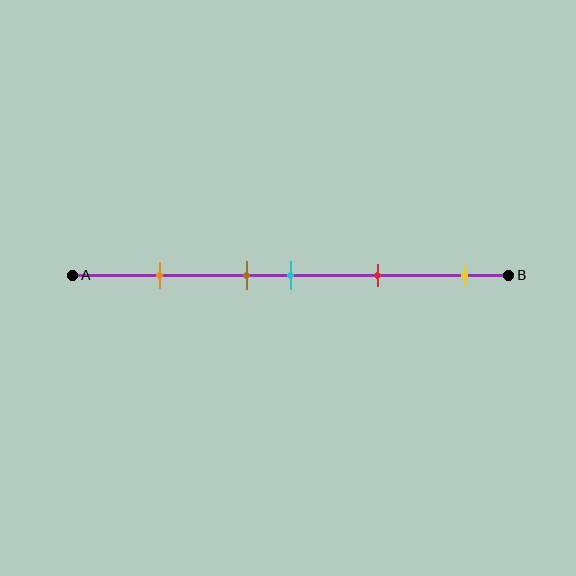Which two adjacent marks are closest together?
The brown and cyan marks are the closest adjacent pair.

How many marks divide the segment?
There are 5 marks dividing the segment.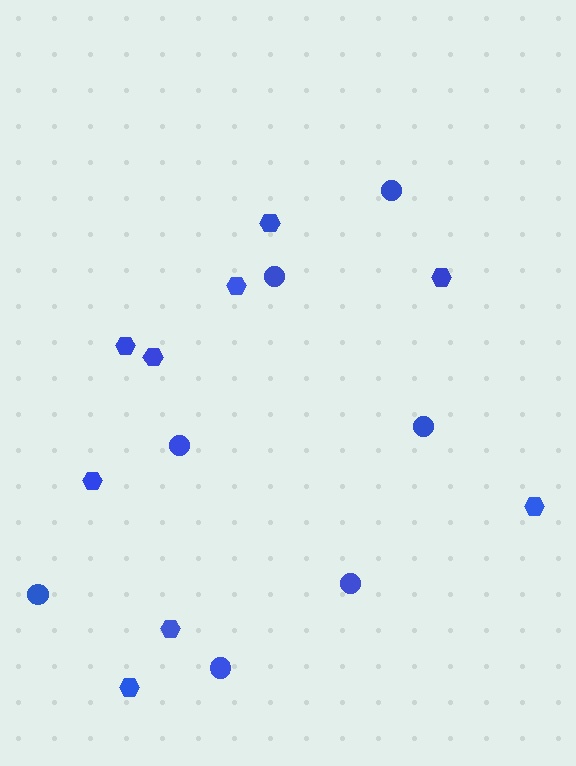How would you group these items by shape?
There are 2 groups: one group of hexagons (9) and one group of circles (7).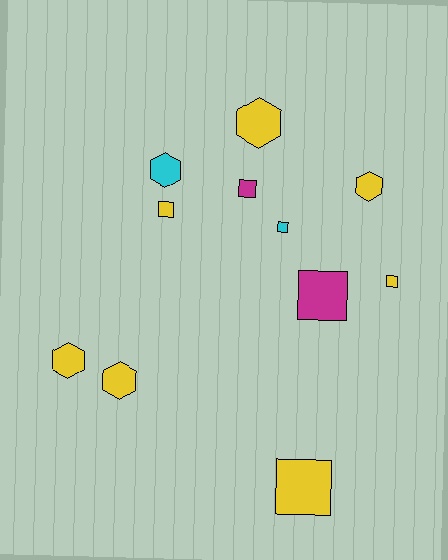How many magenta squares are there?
There are 2 magenta squares.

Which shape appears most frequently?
Square, with 6 objects.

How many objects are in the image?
There are 11 objects.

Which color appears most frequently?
Yellow, with 7 objects.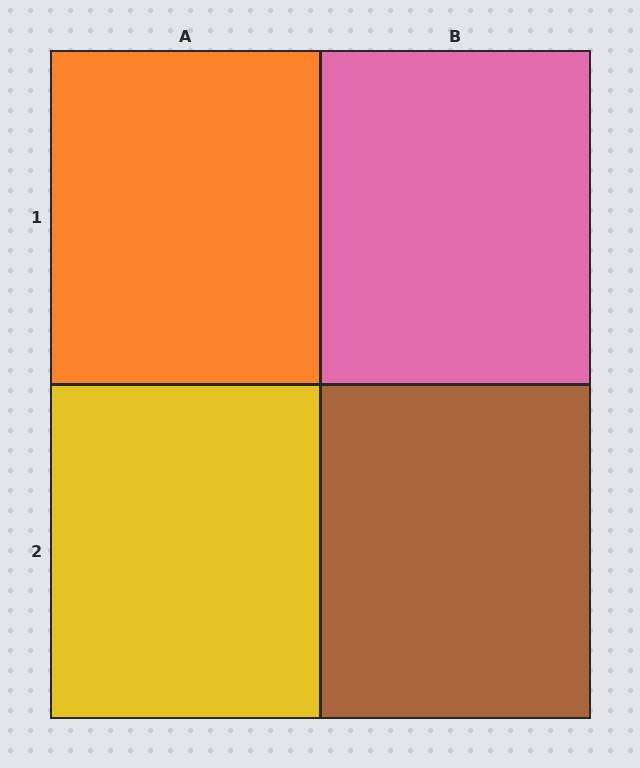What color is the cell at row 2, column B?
Brown.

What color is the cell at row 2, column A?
Yellow.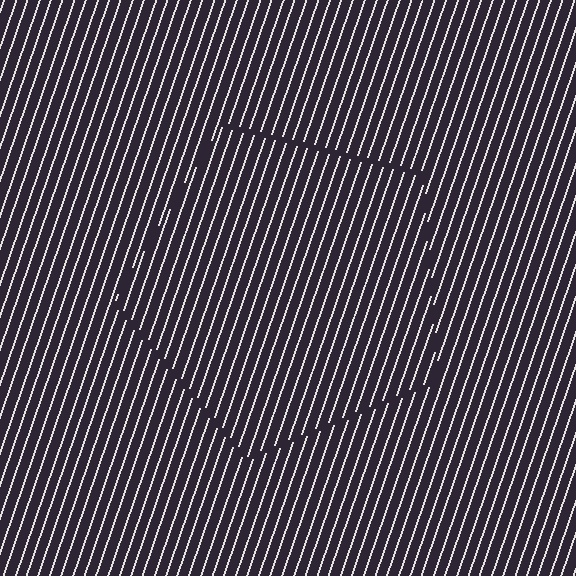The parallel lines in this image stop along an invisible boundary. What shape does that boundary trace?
An illusory pentagon. The interior of the shape contains the same grating, shifted by half a period — the contour is defined by the phase discontinuity where line-ends from the inner and outer gratings abut.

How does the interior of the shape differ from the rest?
The interior of the shape contains the same grating, shifted by half a period — the contour is defined by the phase discontinuity where line-ends from the inner and outer gratings abut.